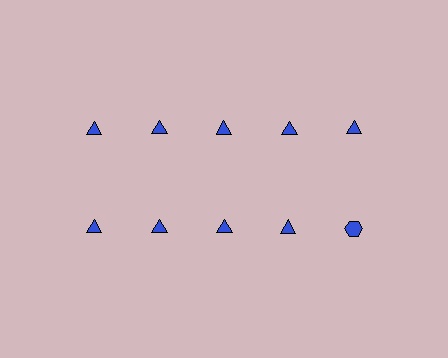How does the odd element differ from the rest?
It has a different shape: hexagon instead of triangle.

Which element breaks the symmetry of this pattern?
The blue hexagon in the second row, rightmost column breaks the symmetry. All other shapes are blue triangles.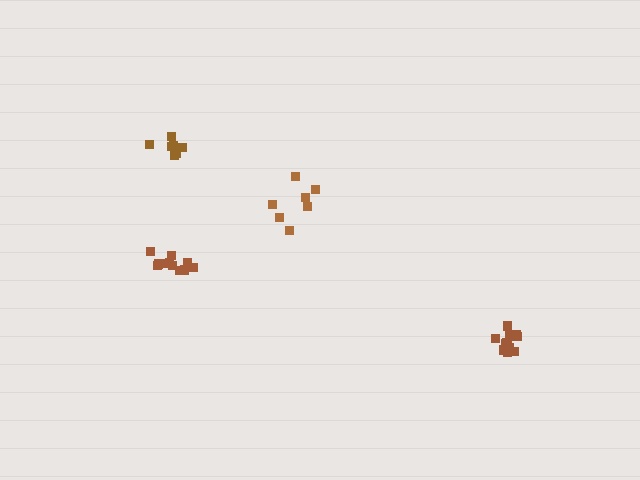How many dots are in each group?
Group 1: 7 dots, Group 2: 12 dots, Group 3: 7 dots, Group 4: 11 dots (37 total).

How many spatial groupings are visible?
There are 4 spatial groupings.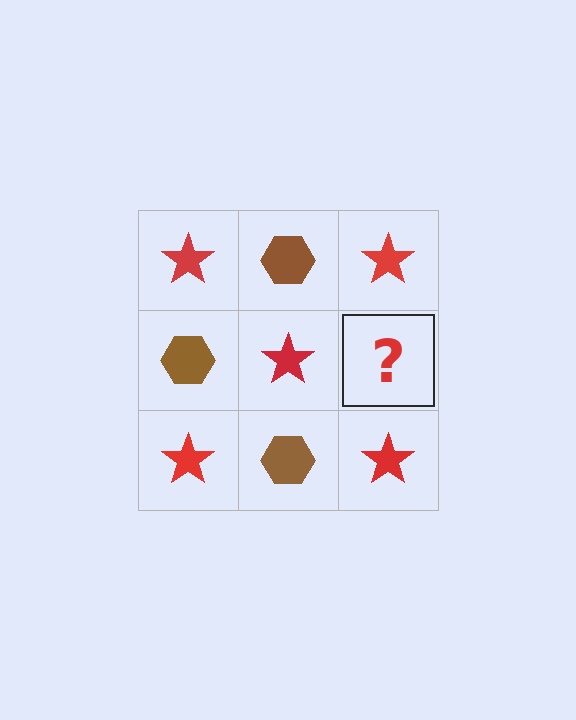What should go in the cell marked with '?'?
The missing cell should contain a brown hexagon.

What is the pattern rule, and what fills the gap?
The rule is that it alternates red star and brown hexagon in a checkerboard pattern. The gap should be filled with a brown hexagon.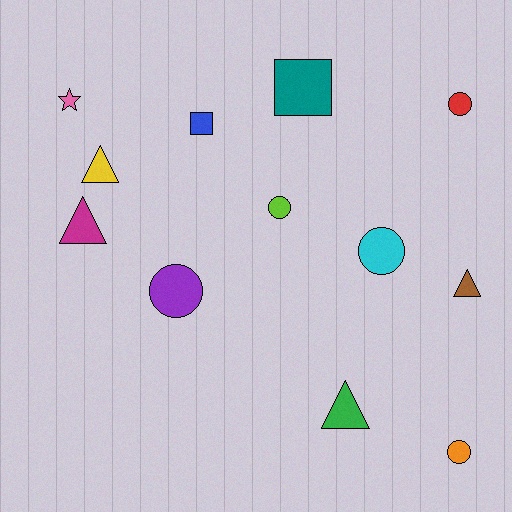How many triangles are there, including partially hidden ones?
There are 4 triangles.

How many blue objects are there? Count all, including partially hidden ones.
There is 1 blue object.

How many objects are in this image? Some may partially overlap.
There are 12 objects.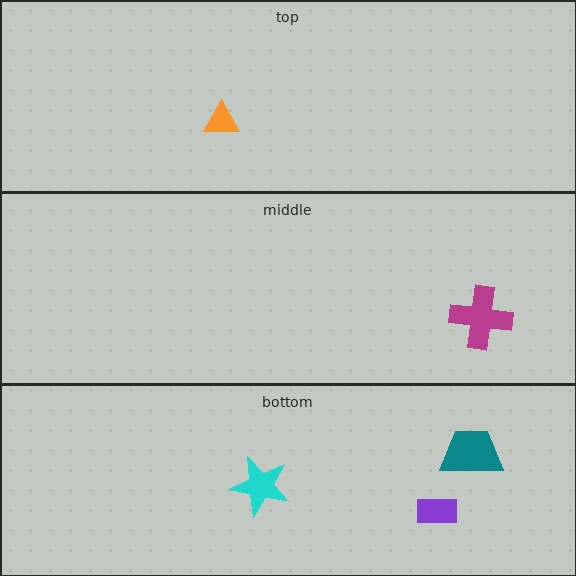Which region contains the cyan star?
The bottom region.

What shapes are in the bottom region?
The cyan star, the teal trapezoid, the purple rectangle.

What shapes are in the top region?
The orange triangle.